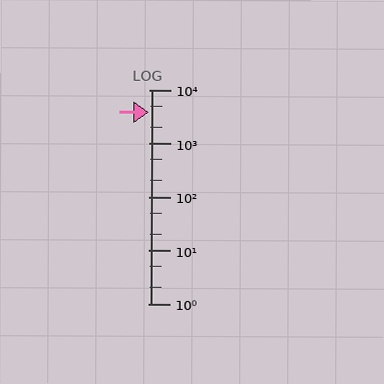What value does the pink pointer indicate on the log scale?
The pointer indicates approximately 3800.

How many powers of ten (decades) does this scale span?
The scale spans 4 decades, from 1 to 10000.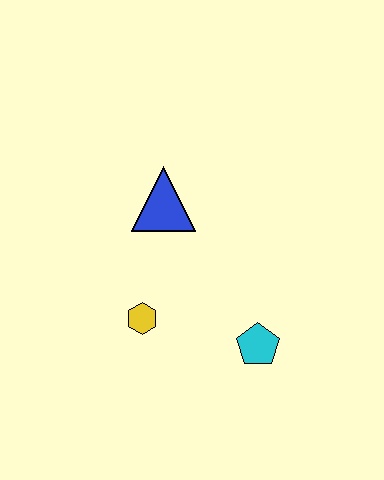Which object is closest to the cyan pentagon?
The yellow hexagon is closest to the cyan pentagon.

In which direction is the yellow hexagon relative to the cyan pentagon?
The yellow hexagon is to the left of the cyan pentagon.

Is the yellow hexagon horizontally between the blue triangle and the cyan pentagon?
No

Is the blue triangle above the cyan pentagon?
Yes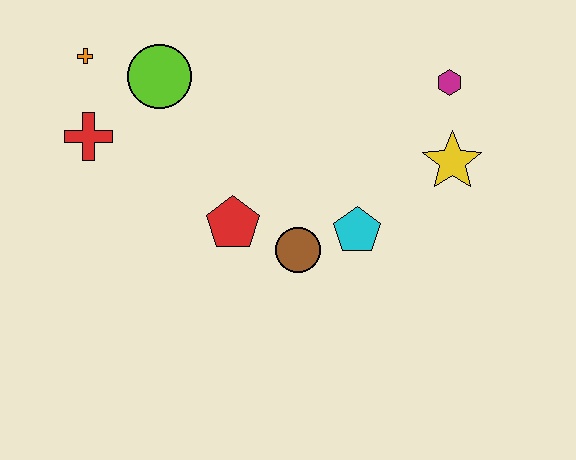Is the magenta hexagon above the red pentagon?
Yes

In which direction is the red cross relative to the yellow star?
The red cross is to the left of the yellow star.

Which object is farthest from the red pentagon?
The magenta hexagon is farthest from the red pentagon.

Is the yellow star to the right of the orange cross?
Yes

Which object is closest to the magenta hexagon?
The yellow star is closest to the magenta hexagon.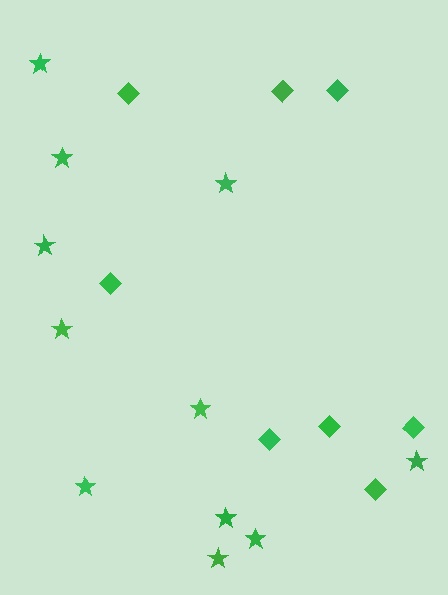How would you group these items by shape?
There are 2 groups: one group of diamonds (8) and one group of stars (11).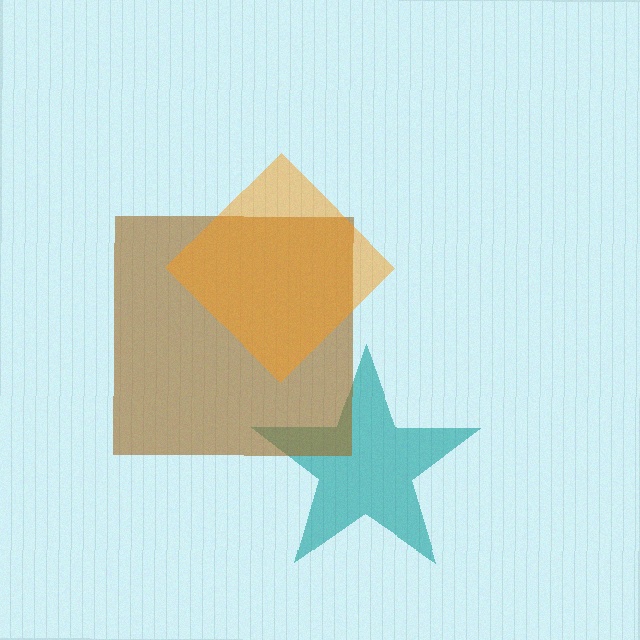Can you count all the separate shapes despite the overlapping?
Yes, there are 3 separate shapes.